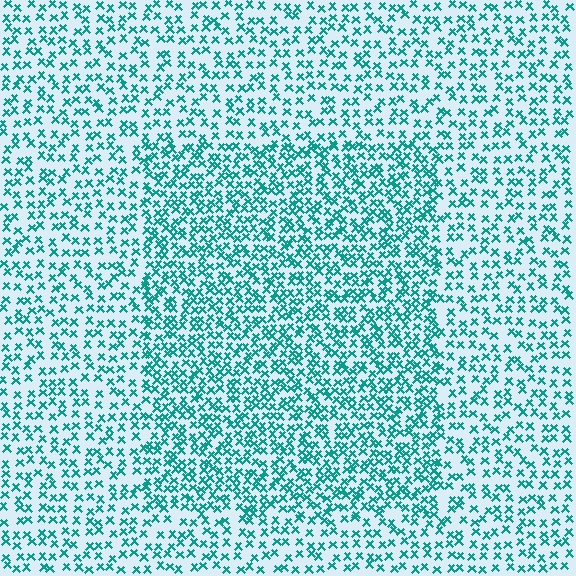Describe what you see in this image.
The image contains small teal elements arranged at two different densities. A rectangle-shaped region is visible where the elements are more densely packed than the surrounding area.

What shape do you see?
I see a rectangle.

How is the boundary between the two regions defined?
The boundary is defined by a change in element density (approximately 1.7x ratio). All elements are the same color, size, and shape.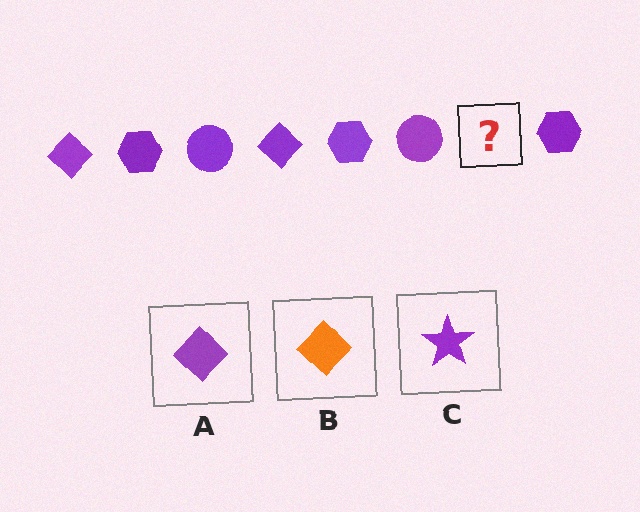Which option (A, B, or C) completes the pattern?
A.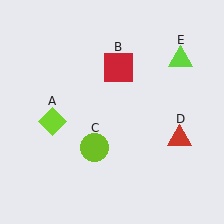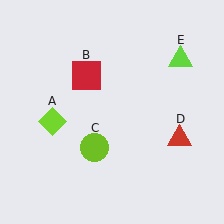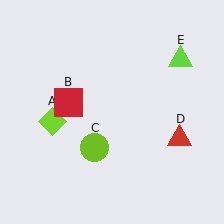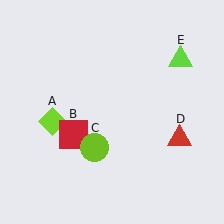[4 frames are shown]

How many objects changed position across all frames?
1 object changed position: red square (object B).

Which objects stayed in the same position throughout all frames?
Lime diamond (object A) and lime circle (object C) and red triangle (object D) and lime triangle (object E) remained stationary.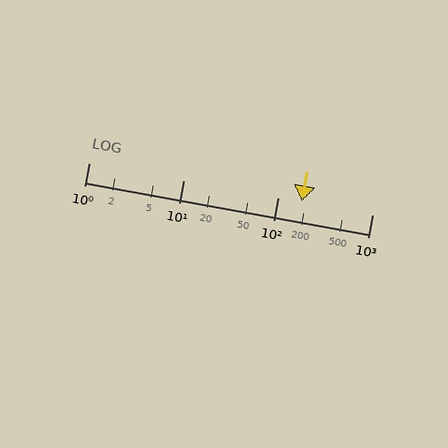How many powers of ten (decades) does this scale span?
The scale spans 3 decades, from 1 to 1000.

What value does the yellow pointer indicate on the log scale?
The pointer indicates approximately 180.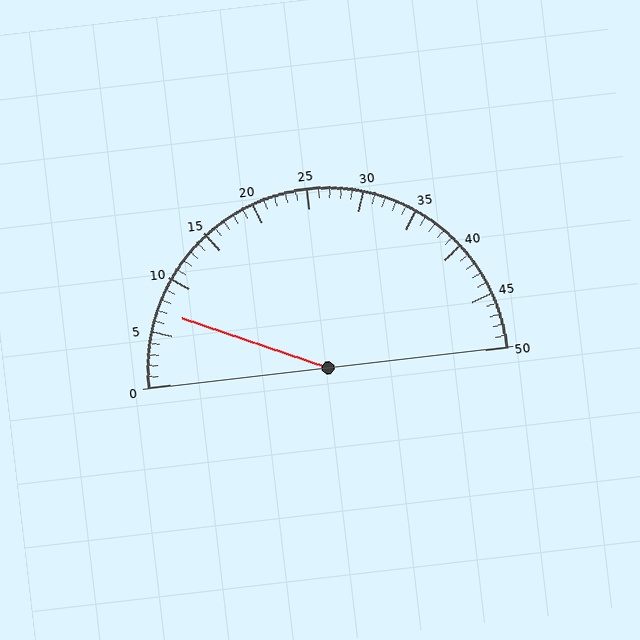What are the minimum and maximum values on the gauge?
The gauge ranges from 0 to 50.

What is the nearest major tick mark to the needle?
The nearest major tick mark is 5.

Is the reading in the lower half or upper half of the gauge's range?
The reading is in the lower half of the range (0 to 50).